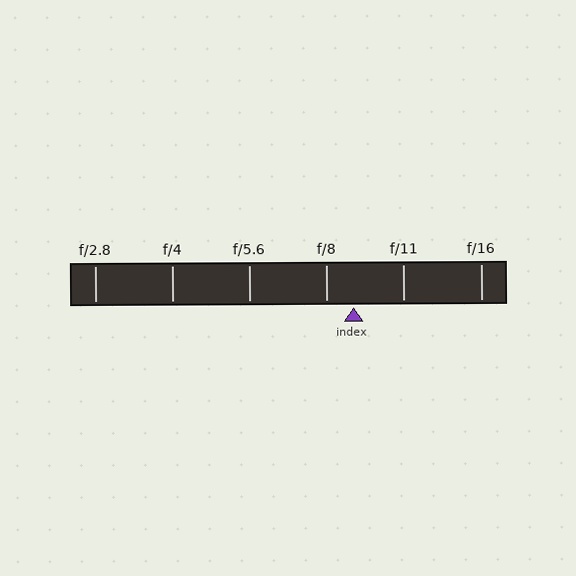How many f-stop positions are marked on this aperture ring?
There are 6 f-stop positions marked.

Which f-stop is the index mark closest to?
The index mark is closest to f/8.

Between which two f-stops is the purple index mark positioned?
The index mark is between f/8 and f/11.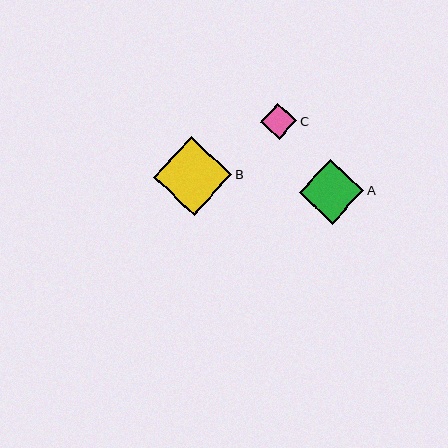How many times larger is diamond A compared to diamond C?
Diamond A is approximately 1.8 times the size of diamond C.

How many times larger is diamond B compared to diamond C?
Diamond B is approximately 2.2 times the size of diamond C.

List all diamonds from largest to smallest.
From largest to smallest: B, A, C.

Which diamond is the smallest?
Diamond C is the smallest with a size of approximately 36 pixels.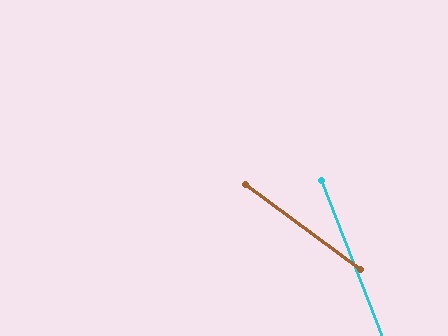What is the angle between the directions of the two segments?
Approximately 32 degrees.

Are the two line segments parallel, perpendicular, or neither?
Neither parallel nor perpendicular — they differ by about 32°.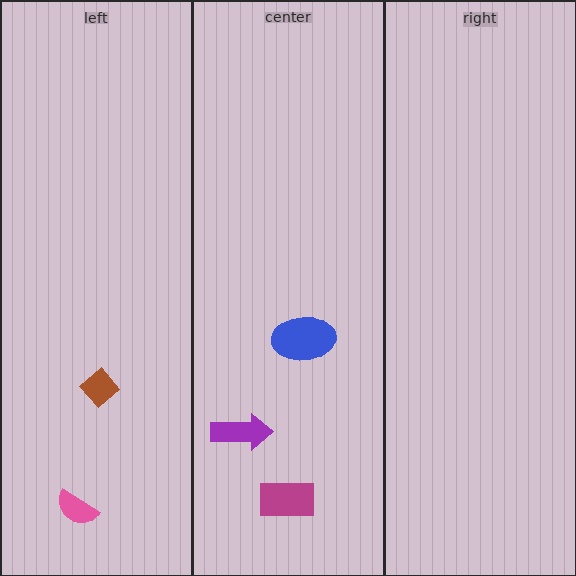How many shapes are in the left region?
2.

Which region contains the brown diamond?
The left region.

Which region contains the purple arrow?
The center region.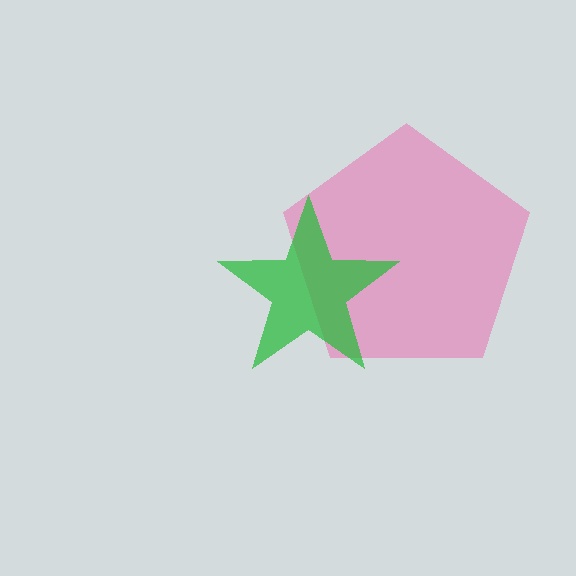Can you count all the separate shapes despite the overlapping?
Yes, there are 2 separate shapes.